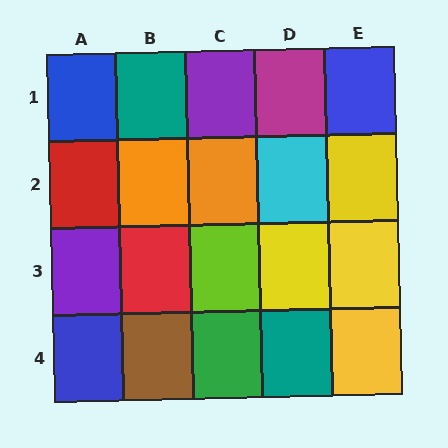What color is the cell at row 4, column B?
Brown.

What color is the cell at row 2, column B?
Orange.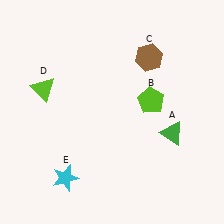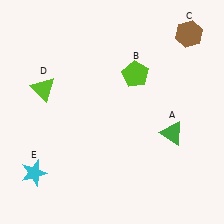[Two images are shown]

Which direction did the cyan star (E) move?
The cyan star (E) moved left.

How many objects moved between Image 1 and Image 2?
3 objects moved between the two images.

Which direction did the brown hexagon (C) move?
The brown hexagon (C) moved right.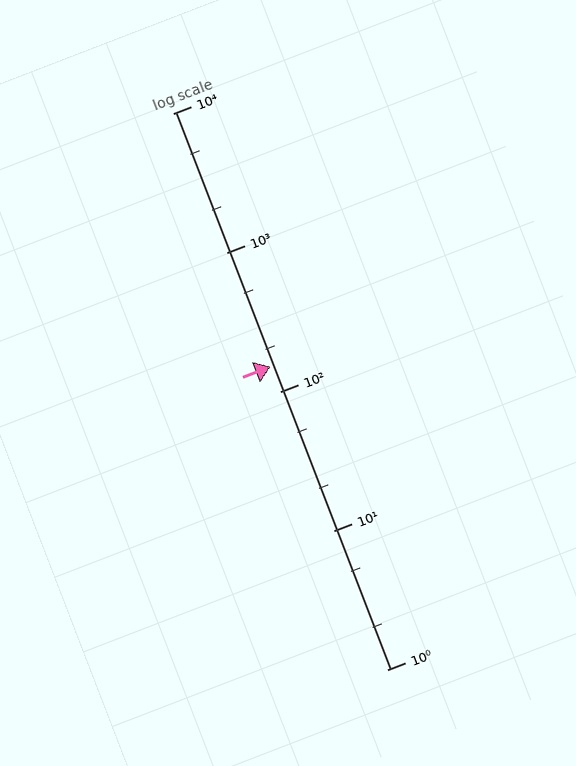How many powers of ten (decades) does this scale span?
The scale spans 4 decades, from 1 to 10000.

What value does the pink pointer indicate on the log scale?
The pointer indicates approximately 150.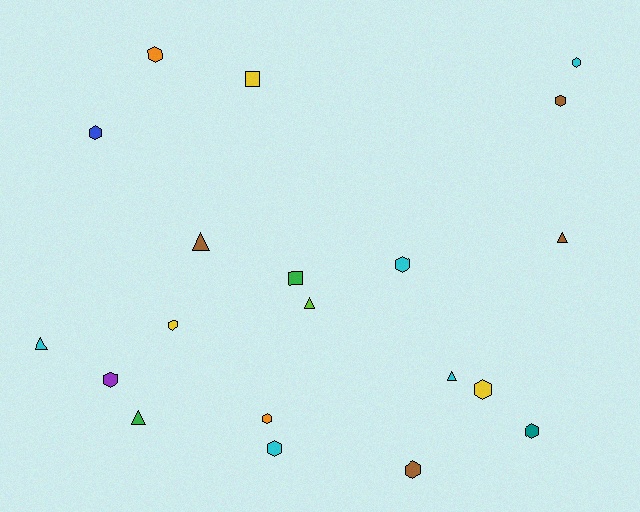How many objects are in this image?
There are 20 objects.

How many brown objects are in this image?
There are 4 brown objects.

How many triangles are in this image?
There are 6 triangles.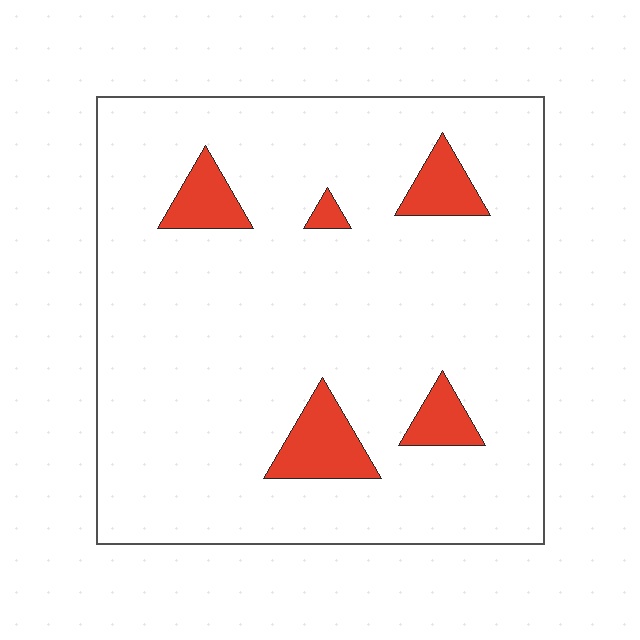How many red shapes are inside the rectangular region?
5.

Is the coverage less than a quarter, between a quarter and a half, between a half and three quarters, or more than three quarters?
Less than a quarter.